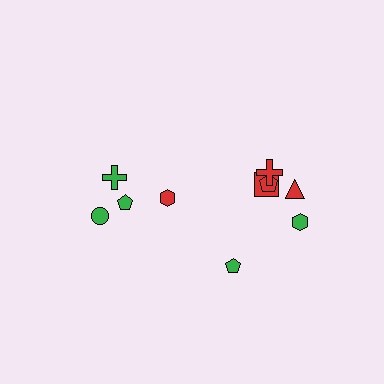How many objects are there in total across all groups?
There are 10 objects.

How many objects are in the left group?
There are 4 objects.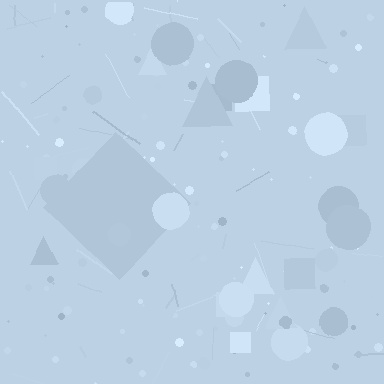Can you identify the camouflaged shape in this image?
The camouflaged shape is a diamond.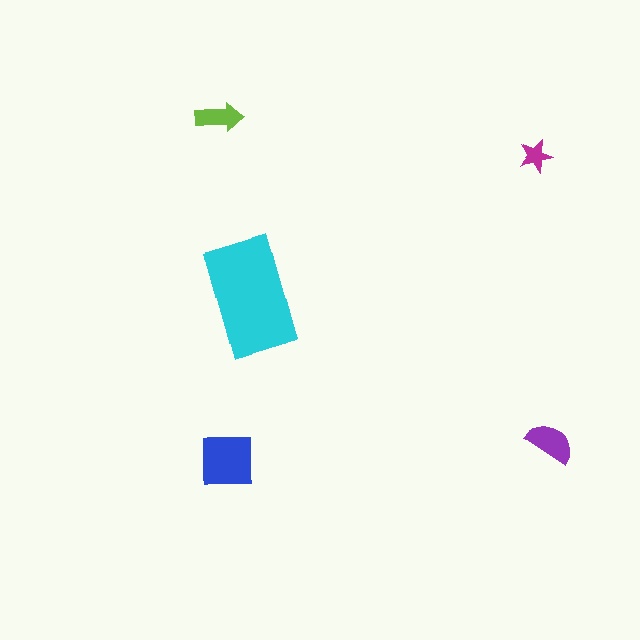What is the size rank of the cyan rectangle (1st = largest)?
1st.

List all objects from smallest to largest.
The magenta star, the lime arrow, the purple semicircle, the blue square, the cyan rectangle.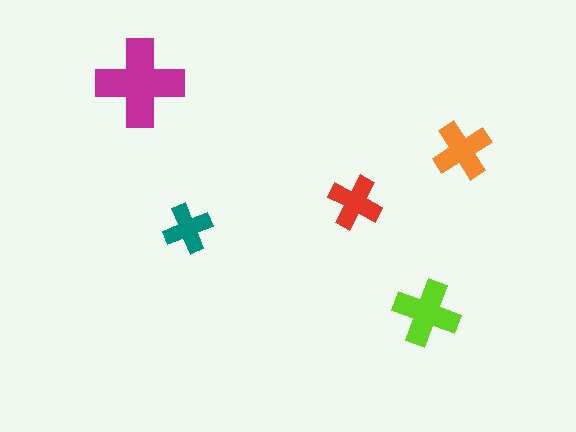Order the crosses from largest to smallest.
the magenta one, the lime one, the orange one, the red one, the teal one.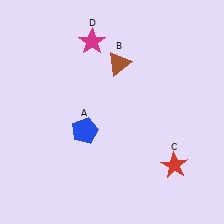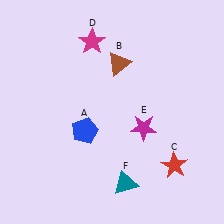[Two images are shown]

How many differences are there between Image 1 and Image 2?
There are 2 differences between the two images.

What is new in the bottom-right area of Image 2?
A magenta star (E) was added in the bottom-right area of Image 2.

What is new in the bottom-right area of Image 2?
A teal triangle (F) was added in the bottom-right area of Image 2.